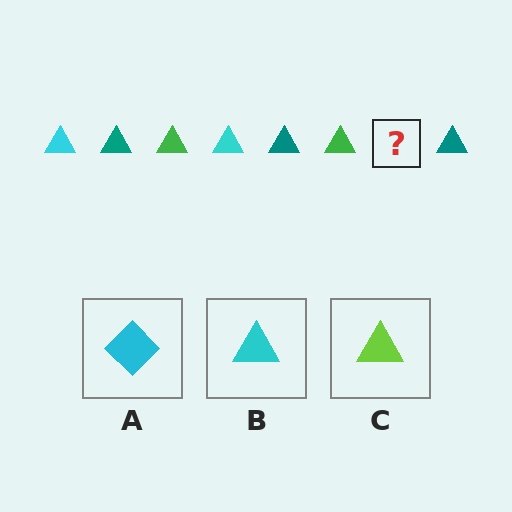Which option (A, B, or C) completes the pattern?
B.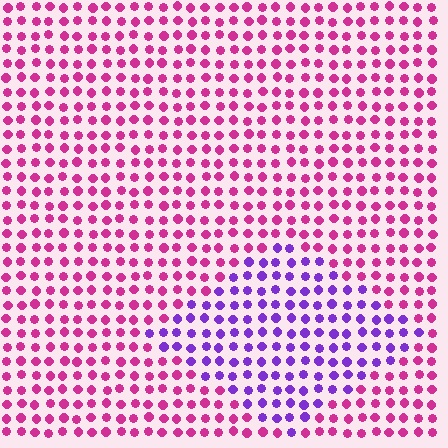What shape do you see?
I see a diamond.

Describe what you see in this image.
The image is filled with small magenta elements in a uniform arrangement. A diamond-shaped region is visible where the elements are tinted to a slightly different hue, forming a subtle color boundary.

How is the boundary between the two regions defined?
The boundary is defined purely by a slight shift in hue (about 52 degrees). Spacing, size, and orientation are identical on both sides.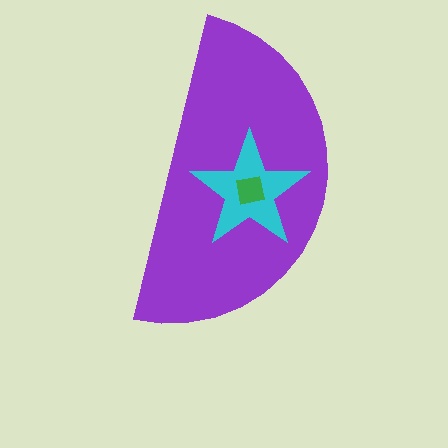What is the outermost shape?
The purple semicircle.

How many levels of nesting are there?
3.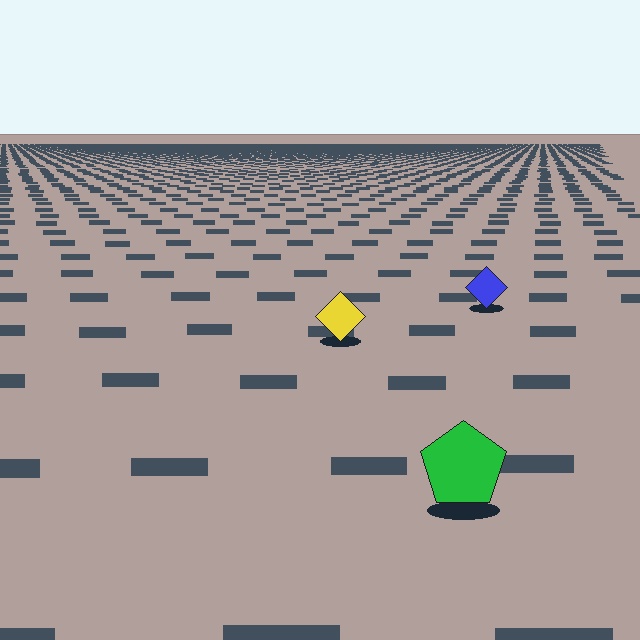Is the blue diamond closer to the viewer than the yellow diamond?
No. The yellow diamond is closer — you can tell from the texture gradient: the ground texture is coarser near it.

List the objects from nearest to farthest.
From nearest to farthest: the green pentagon, the yellow diamond, the blue diamond.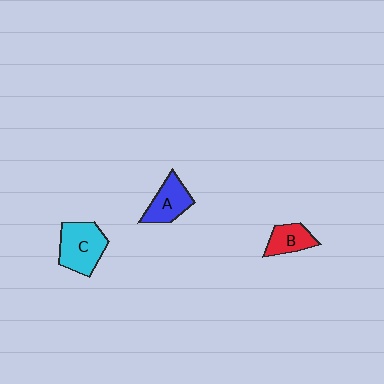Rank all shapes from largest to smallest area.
From largest to smallest: C (cyan), A (blue), B (red).